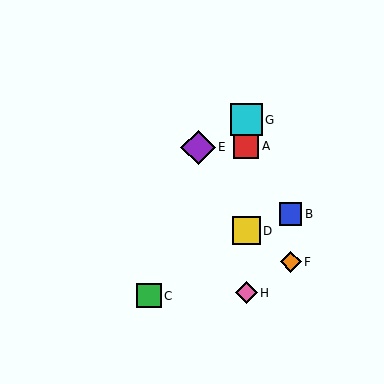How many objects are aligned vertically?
4 objects (A, D, G, H) are aligned vertically.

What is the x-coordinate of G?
Object G is at x≈246.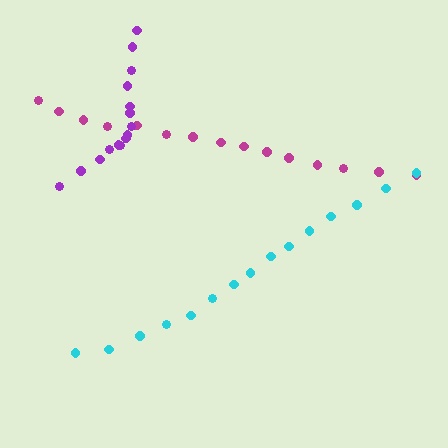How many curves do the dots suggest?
There are 3 distinct paths.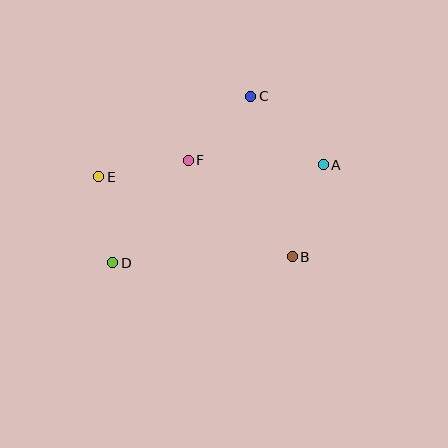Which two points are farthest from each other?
Points A and D are farthest from each other.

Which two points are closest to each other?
Points D and E are closest to each other.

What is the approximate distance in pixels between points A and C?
The distance between A and C is approximately 100 pixels.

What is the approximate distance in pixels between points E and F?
The distance between E and F is approximately 91 pixels.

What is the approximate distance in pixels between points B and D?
The distance between B and D is approximately 180 pixels.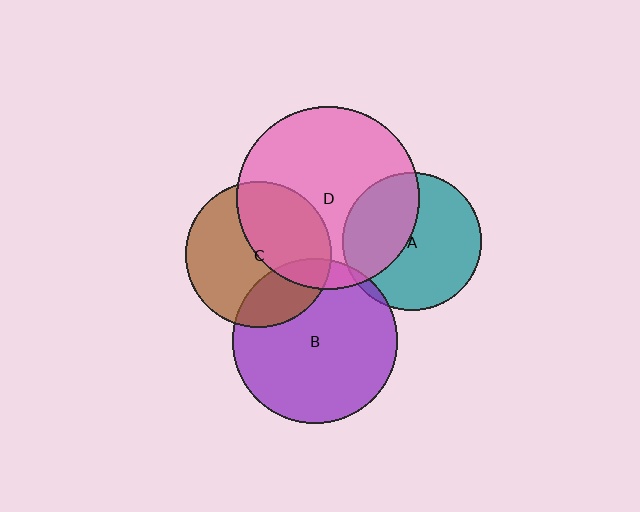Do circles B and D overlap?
Yes.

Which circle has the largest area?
Circle D (pink).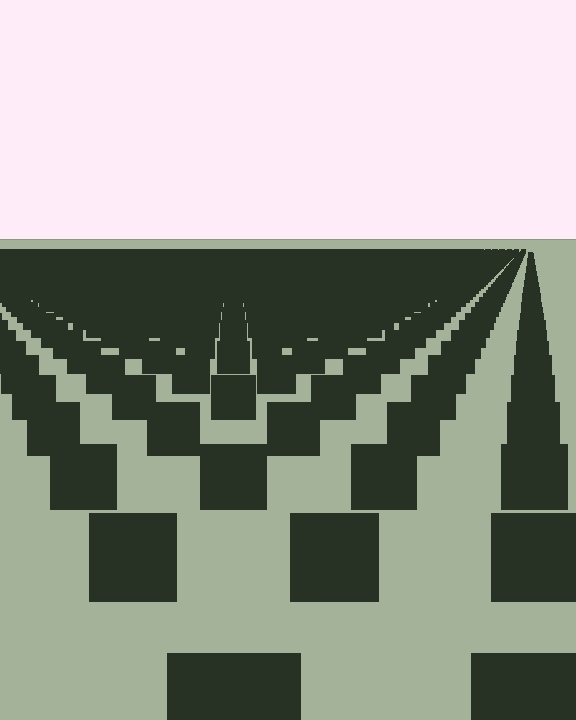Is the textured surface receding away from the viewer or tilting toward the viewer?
The surface is receding away from the viewer. Texture elements get smaller and denser toward the top.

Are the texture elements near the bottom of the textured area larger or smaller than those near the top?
Larger. Near the bottom, elements are closer to the viewer and appear at a bigger on-screen size.